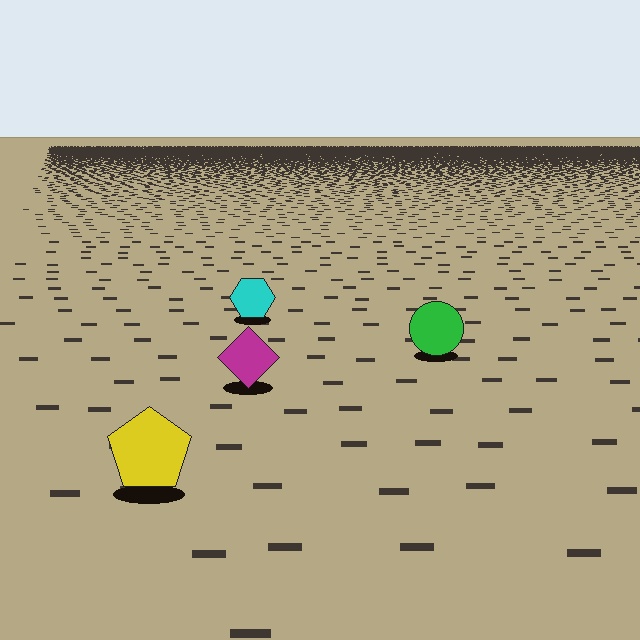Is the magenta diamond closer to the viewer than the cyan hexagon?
Yes. The magenta diamond is closer — you can tell from the texture gradient: the ground texture is coarser near it.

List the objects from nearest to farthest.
From nearest to farthest: the yellow pentagon, the magenta diamond, the green circle, the cyan hexagon.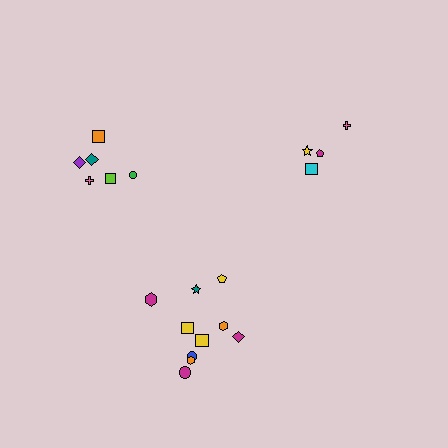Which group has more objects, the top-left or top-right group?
The top-left group.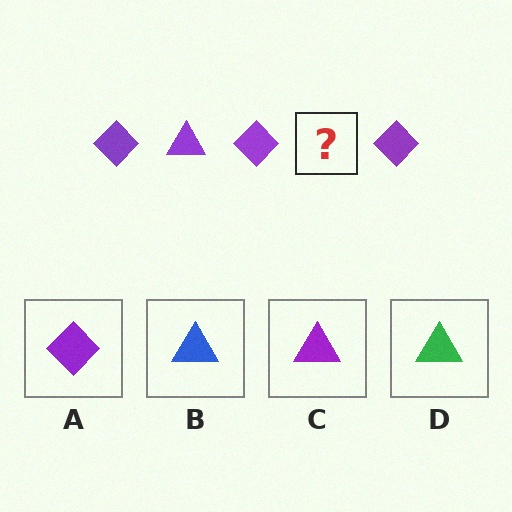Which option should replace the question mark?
Option C.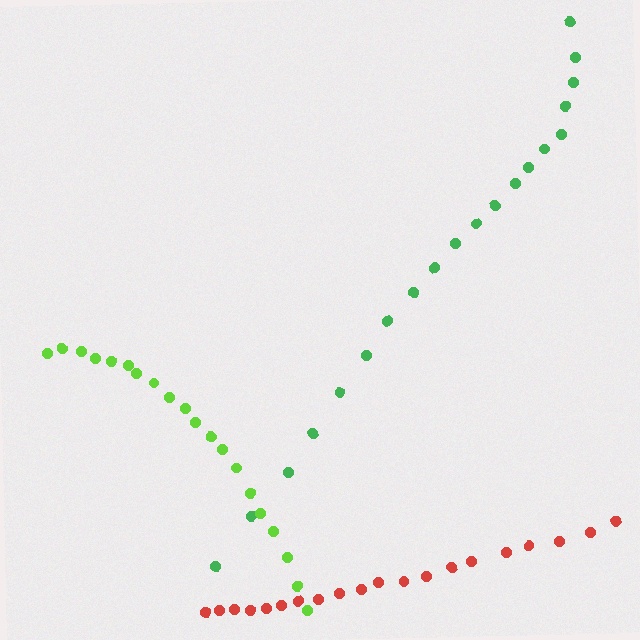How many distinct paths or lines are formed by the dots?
There are 3 distinct paths.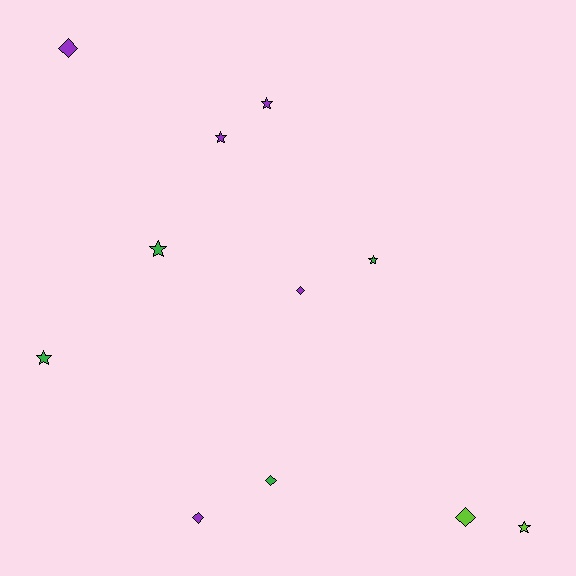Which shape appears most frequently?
Star, with 6 objects.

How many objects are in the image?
There are 11 objects.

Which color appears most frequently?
Purple, with 5 objects.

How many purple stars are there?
There are 2 purple stars.